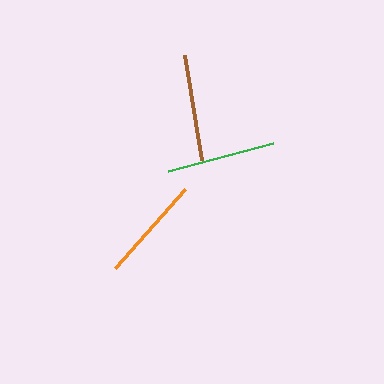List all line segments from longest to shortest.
From longest to shortest: green, brown, orange.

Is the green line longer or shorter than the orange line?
The green line is longer than the orange line.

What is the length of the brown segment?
The brown segment is approximately 107 pixels long.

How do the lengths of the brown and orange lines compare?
The brown and orange lines are approximately the same length.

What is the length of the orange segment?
The orange segment is approximately 105 pixels long.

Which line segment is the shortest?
The orange line is the shortest at approximately 105 pixels.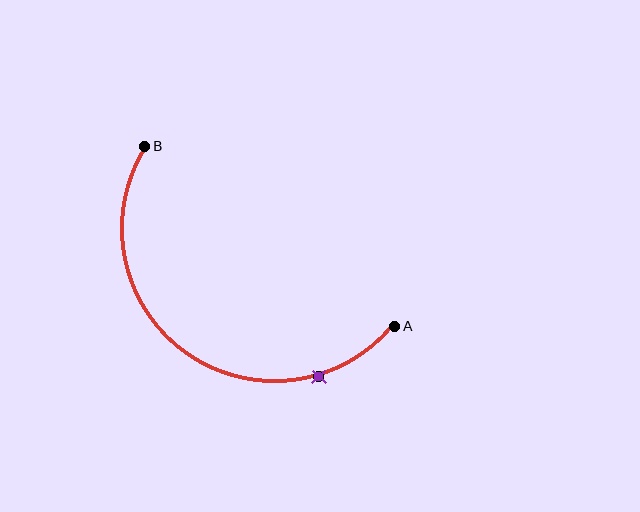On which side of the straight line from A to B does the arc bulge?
The arc bulges below and to the left of the straight line connecting A and B.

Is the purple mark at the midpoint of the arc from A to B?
No. The purple mark lies on the arc but is closer to endpoint A. The arc midpoint would be at the point on the curve equidistant along the arc from both A and B.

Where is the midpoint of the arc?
The arc midpoint is the point on the curve farthest from the straight line joining A and B. It sits below and to the left of that line.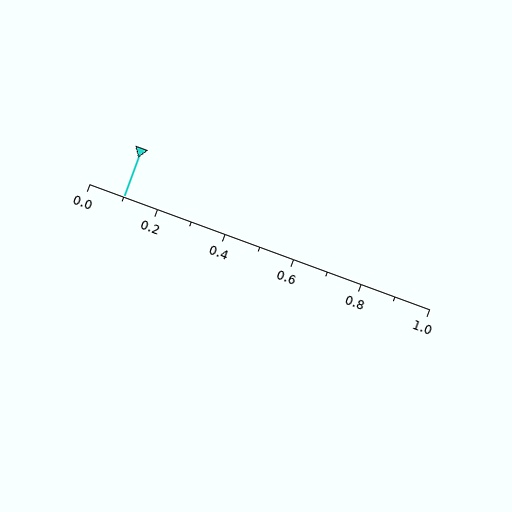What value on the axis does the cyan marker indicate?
The marker indicates approximately 0.1.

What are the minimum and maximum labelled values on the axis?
The axis runs from 0.0 to 1.0.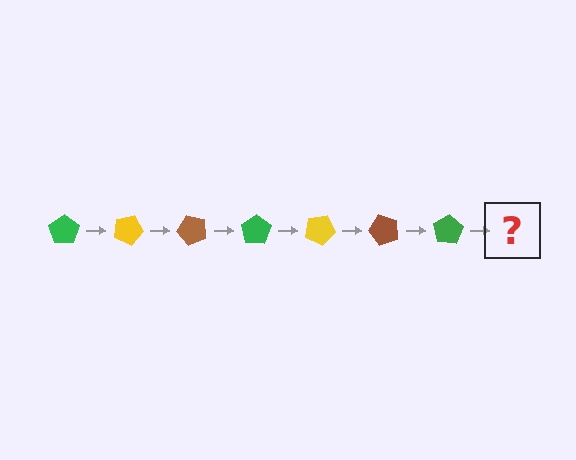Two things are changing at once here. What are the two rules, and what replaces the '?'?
The two rules are that it rotates 25 degrees each step and the color cycles through green, yellow, and brown. The '?' should be a yellow pentagon, rotated 175 degrees from the start.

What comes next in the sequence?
The next element should be a yellow pentagon, rotated 175 degrees from the start.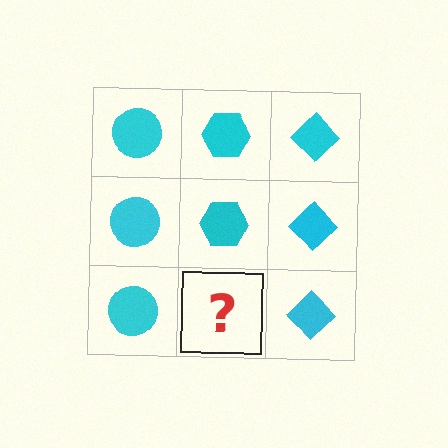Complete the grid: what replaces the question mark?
The question mark should be replaced with a cyan hexagon.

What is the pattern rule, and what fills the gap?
The rule is that each column has a consistent shape. The gap should be filled with a cyan hexagon.